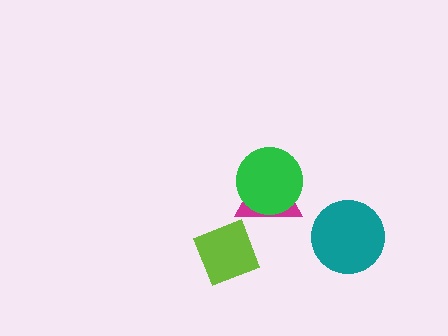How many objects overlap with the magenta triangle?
1 object overlaps with the magenta triangle.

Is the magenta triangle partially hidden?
Yes, it is partially covered by another shape.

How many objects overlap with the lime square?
0 objects overlap with the lime square.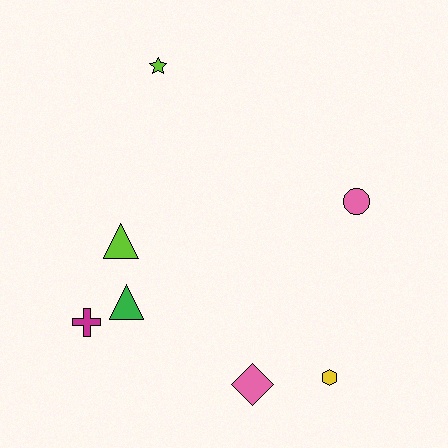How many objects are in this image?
There are 7 objects.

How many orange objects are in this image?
There are no orange objects.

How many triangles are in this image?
There are 2 triangles.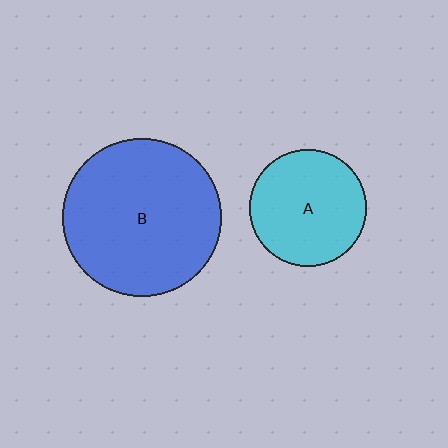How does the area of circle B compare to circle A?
Approximately 1.8 times.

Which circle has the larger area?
Circle B (blue).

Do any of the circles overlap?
No, none of the circles overlap.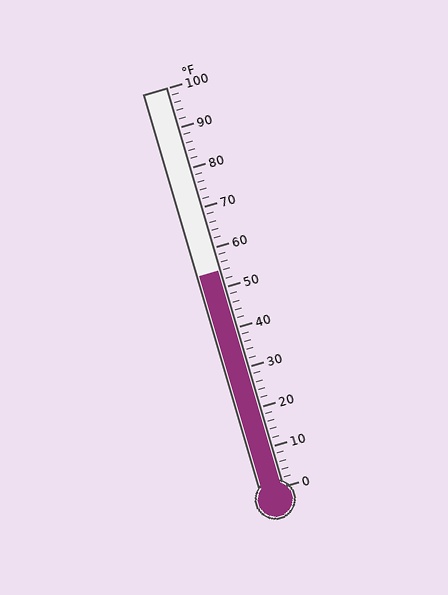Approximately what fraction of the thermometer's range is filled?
The thermometer is filled to approximately 55% of its range.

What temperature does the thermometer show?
The thermometer shows approximately 54°F.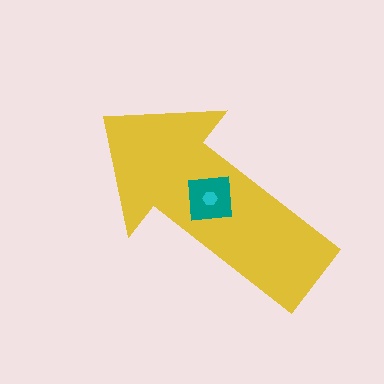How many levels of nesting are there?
3.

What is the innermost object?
The cyan hexagon.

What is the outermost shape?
The yellow arrow.